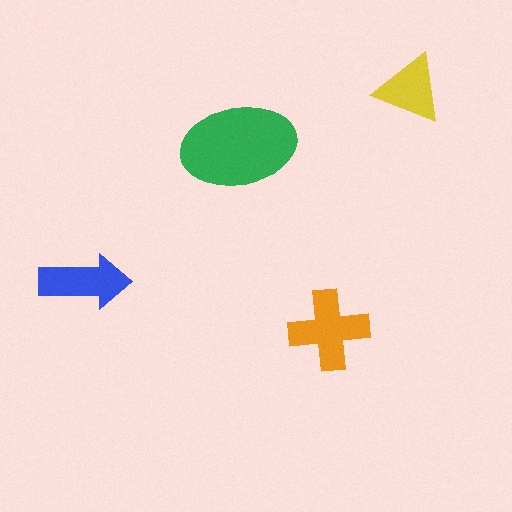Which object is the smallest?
The yellow triangle.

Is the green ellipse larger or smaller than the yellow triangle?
Larger.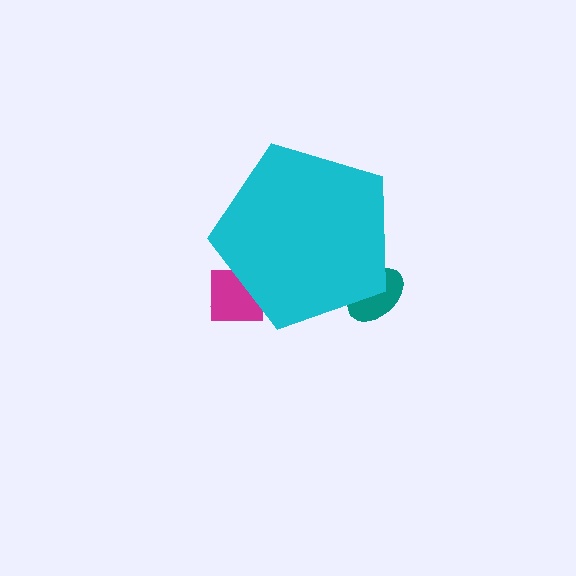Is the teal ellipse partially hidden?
Yes, the teal ellipse is partially hidden behind the cyan pentagon.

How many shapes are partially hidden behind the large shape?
3 shapes are partially hidden.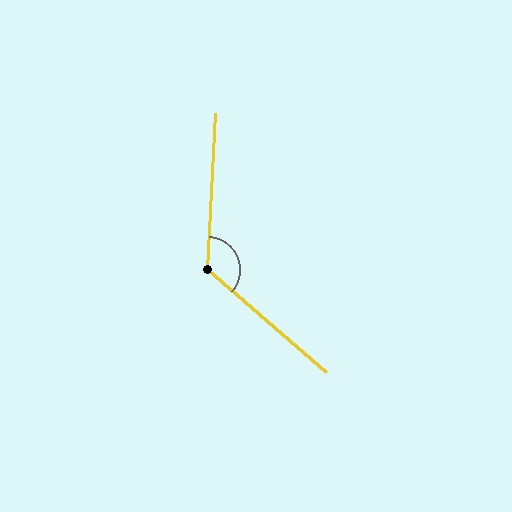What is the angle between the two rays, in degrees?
Approximately 128 degrees.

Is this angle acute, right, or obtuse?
It is obtuse.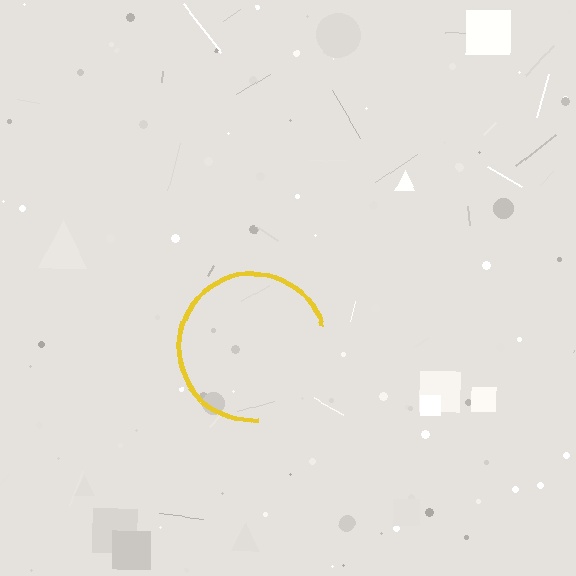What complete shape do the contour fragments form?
The contour fragments form a circle.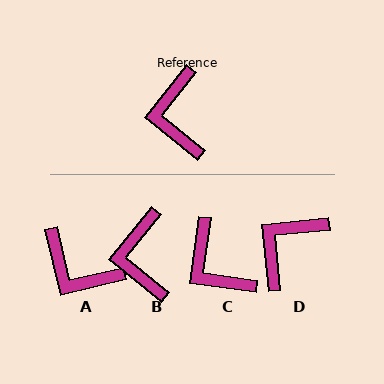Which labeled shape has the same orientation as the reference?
B.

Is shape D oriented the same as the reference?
No, it is off by about 46 degrees.